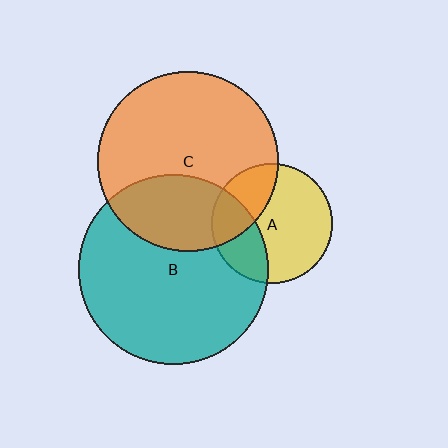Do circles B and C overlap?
Yes.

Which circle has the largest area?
Circle B (teal).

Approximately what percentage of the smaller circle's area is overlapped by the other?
Approximately 30%.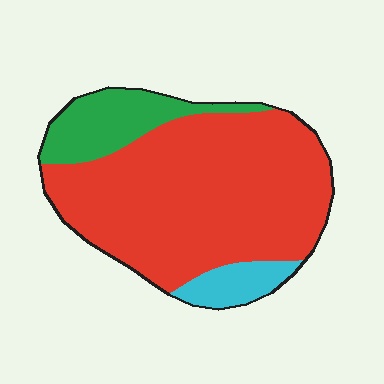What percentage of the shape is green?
Green takes up less than a sixth of the shape.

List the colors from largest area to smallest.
From largest to smallest: red, green, cyan.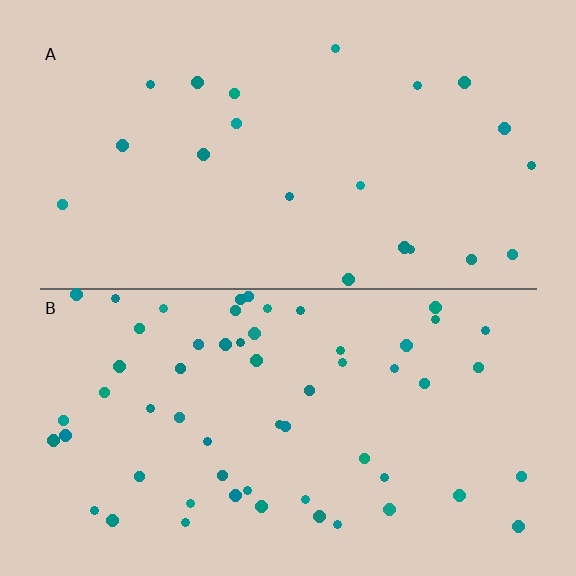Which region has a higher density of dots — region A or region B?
B (the bottom).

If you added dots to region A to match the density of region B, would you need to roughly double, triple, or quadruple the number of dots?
Approximately triple.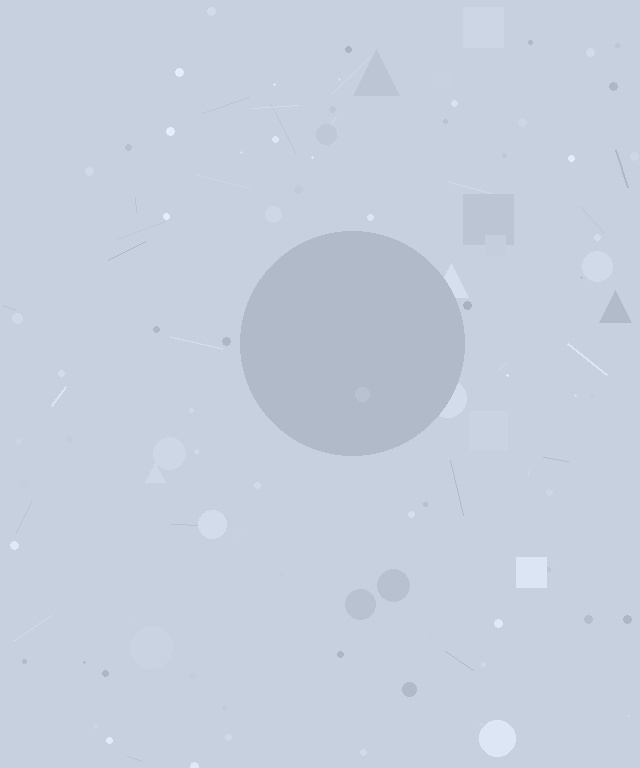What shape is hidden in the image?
A circle is hidden in the image.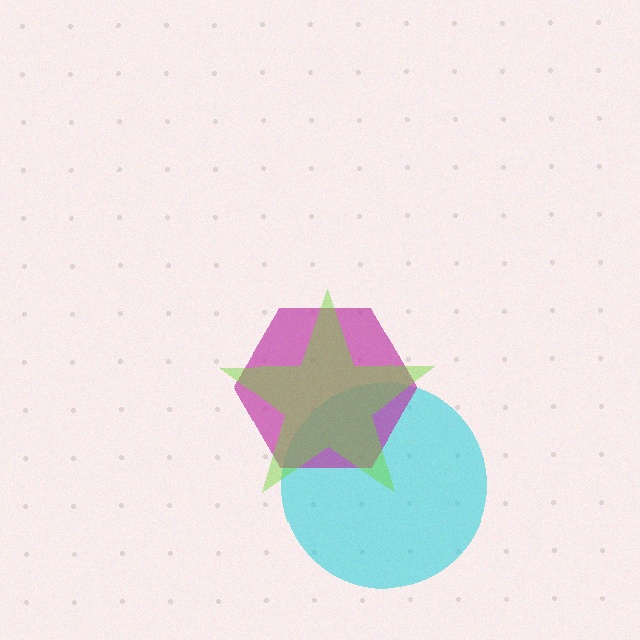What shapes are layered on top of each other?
The layered shapes are: a cyan circle, a magenta hexagon, a lime star.